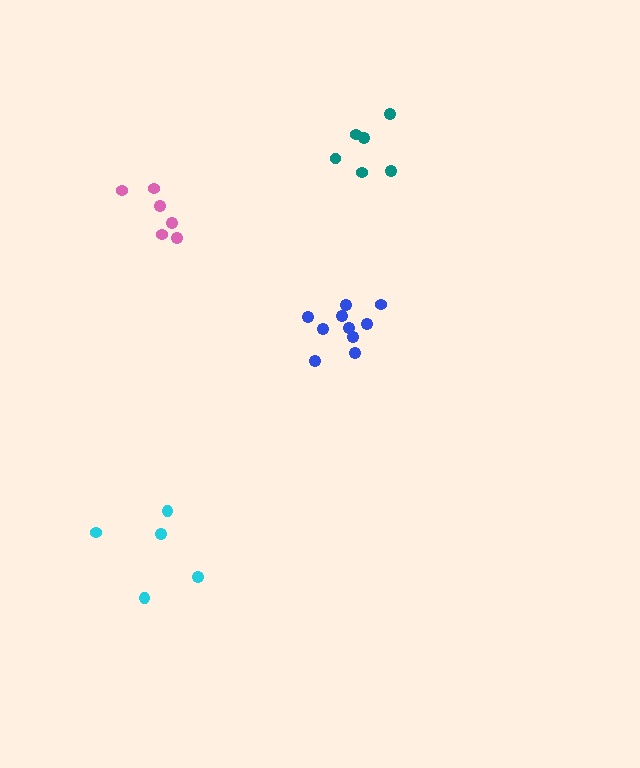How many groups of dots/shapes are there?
There are 4 groups.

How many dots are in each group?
Group 1: 6 dots, Group 2: 5 dots, Group 3: 10 dots, Group 4: 6 dots (27 total).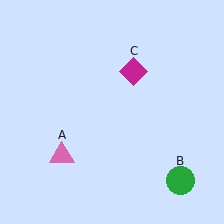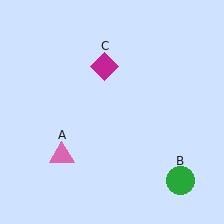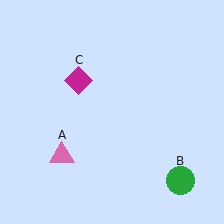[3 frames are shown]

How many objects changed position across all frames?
1 object changed position: magenta diamond (object C).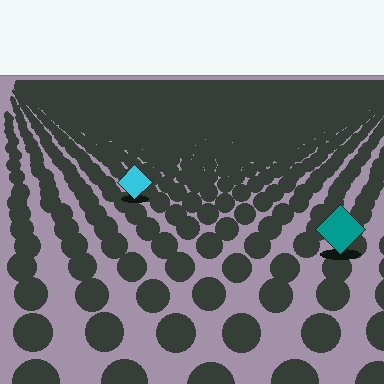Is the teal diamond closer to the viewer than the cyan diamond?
Yes. The teal diamond is closer — you can tell from the texture gradient: the ground texture is coarser near it.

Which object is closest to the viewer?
The teal diamond is closest. The texture marks near it are larger and more spread out.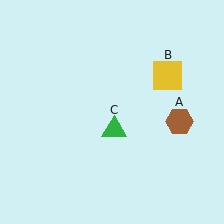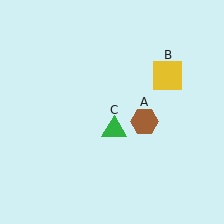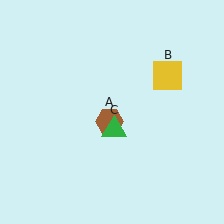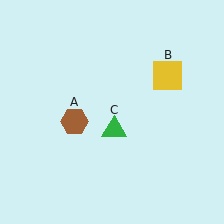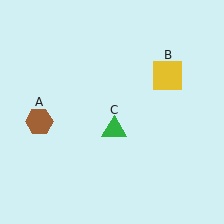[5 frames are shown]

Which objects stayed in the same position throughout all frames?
Yellow square (object B) and green triangle (object C) remained stationary.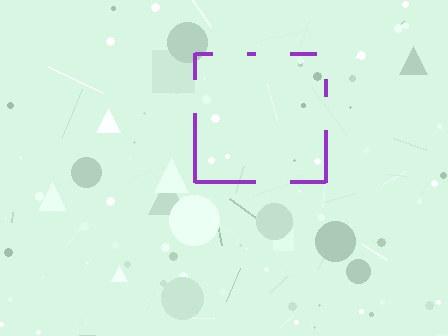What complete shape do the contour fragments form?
The contour fragments form a square.